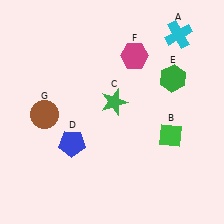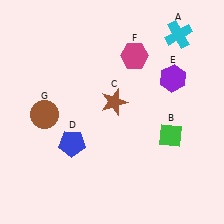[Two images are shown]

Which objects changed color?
C changed from green to brown. E changed from green to purple.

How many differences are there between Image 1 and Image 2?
There are 2 differences between the two images.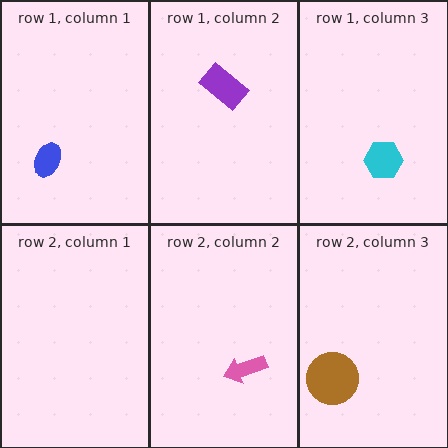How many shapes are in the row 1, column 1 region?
1.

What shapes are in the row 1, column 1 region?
The blue ellipse.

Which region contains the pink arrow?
The row 2, column 2 region.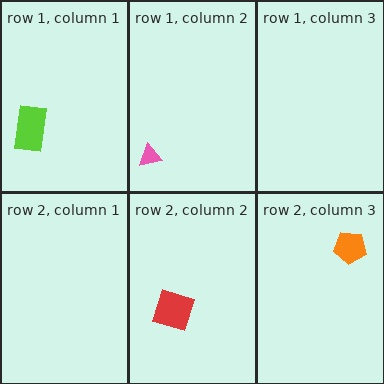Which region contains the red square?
The row 2, column 2 region.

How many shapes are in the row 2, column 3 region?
1.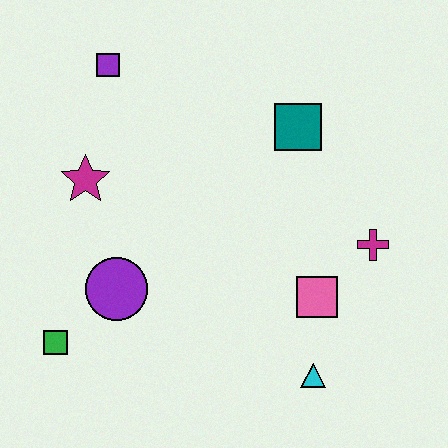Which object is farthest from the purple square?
The cyan triangle is farthest from the purple square.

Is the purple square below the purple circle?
No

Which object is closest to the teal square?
The magenta cross is closest to the teal square.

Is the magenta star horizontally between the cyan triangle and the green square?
Yes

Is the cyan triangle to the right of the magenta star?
Yes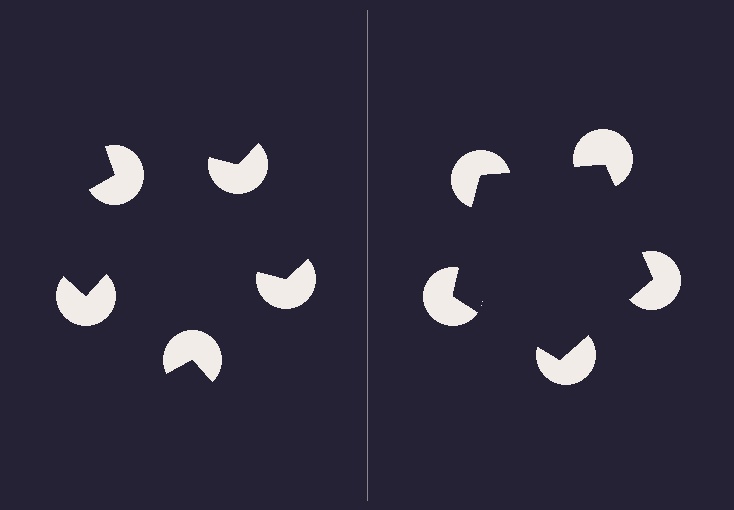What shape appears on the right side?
An illusory pentagon.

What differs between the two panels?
The pac-man discs are positioned identically on both sides; only the wedge orientations differ. On the right they align to a pentagon; on the left they are misaligned.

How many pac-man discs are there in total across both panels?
10 — 5 on each side.